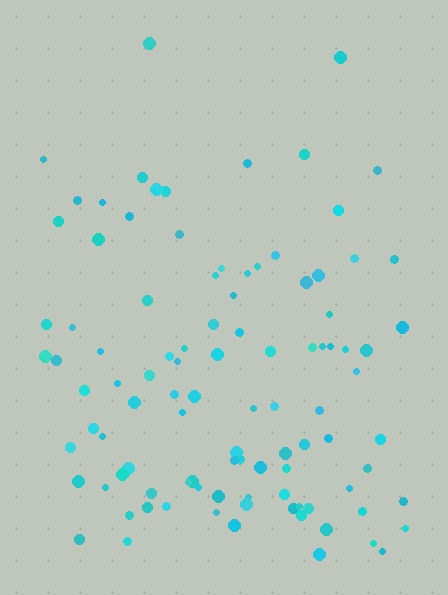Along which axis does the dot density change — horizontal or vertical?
Vertical.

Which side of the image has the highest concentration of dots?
The bottom.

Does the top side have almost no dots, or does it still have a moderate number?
Still a moderate number, just noticeably fewer than the bottom.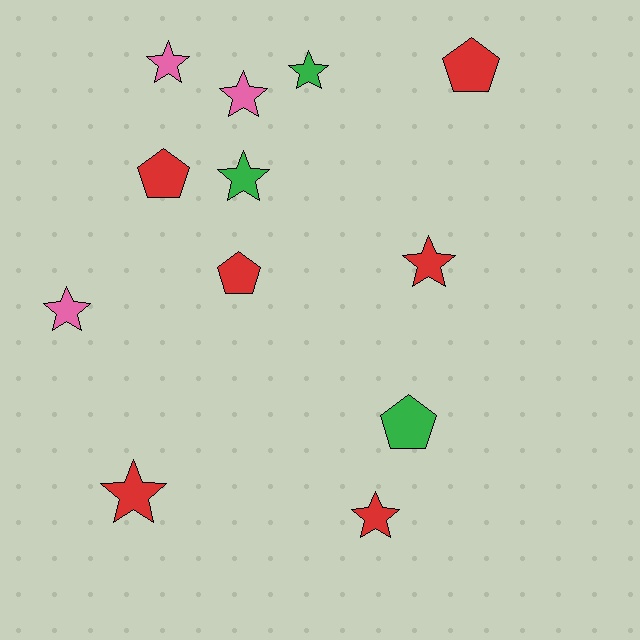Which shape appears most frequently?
Star, with 8 objects.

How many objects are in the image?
There are 12 objects.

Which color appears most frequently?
Red, with 6 objects.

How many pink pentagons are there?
There are no pink pentagons.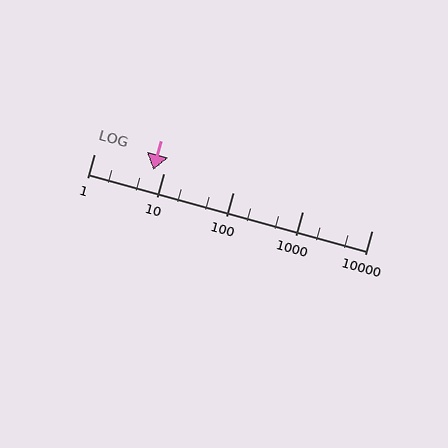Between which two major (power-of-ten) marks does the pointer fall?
The pointer is between 1 and 10.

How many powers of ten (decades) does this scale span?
The scale spans 4 decades, from 1 to 10000.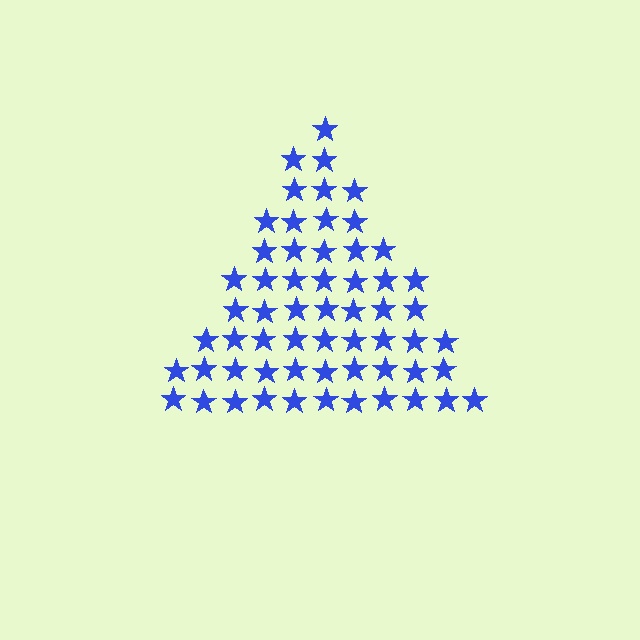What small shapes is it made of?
It is made of small stars.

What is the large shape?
The large shape is a triangle.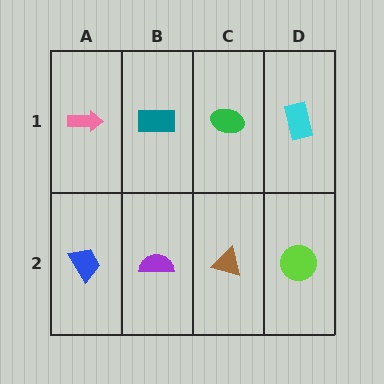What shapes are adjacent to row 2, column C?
A green ellipse (row 1, column C), a purple semicircle (row 2, column B), a lime circle (row 2, column D).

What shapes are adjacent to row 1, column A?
A blue trapezoid (row 2, column A), a teal rectangle (row 1, column B).